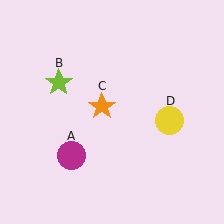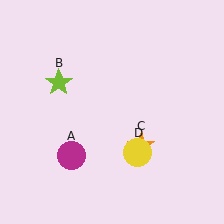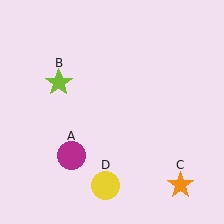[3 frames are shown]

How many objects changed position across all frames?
2 objects changed position: orange star (object C), yellow circle (object D).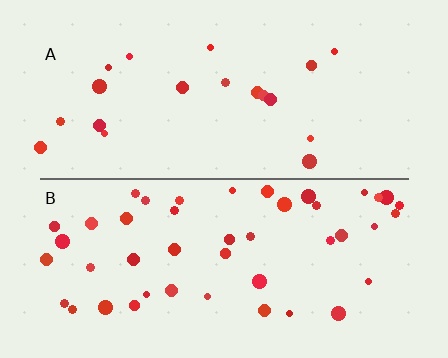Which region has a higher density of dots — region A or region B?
B (the bottom).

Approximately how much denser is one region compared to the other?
Approximately 2.3× — region B over region A.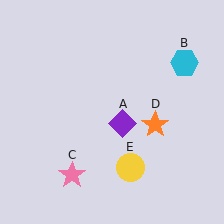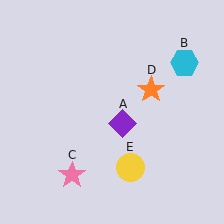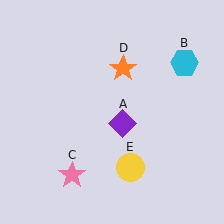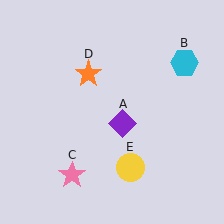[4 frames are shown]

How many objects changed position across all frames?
1 object changed position: orange star (object D).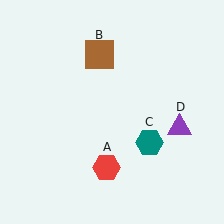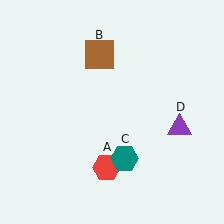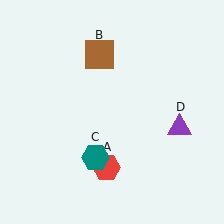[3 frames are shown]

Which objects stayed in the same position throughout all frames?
Red hexagon (object A) and brown square (object B) and purple triangle (object D) remained stationary.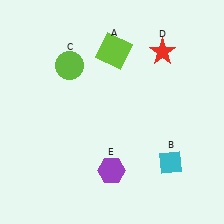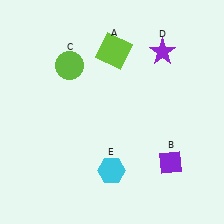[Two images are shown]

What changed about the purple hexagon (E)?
In Image 1, E is purple. In Image 2, it changed to cyan.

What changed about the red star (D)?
In Image 1, D is red. In Image 2, it changed to purple.